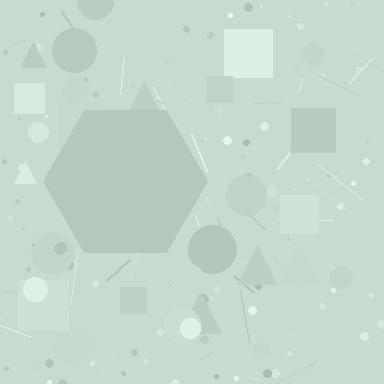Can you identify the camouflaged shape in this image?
The camouflaged shape is a hexagon.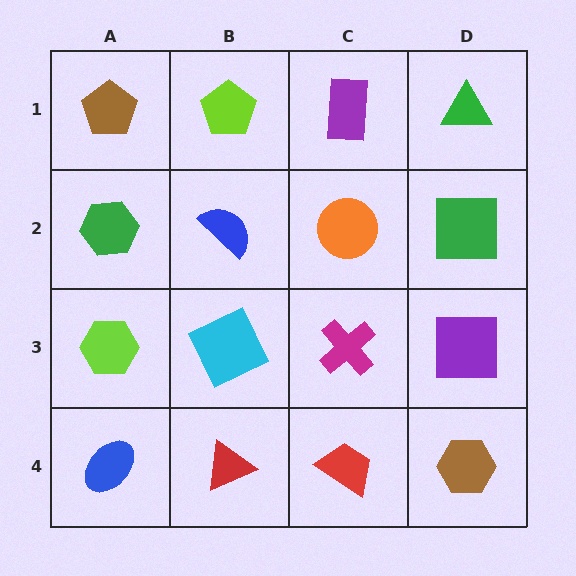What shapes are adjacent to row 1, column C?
An orange circle (row 2, column C), a lime pentagon (row 1, column B), a green triangle (row 1, column D).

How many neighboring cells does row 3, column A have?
3.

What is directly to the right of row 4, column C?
A brown hexagon.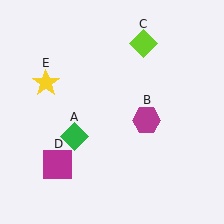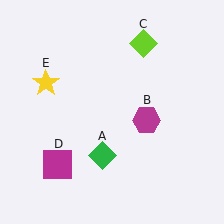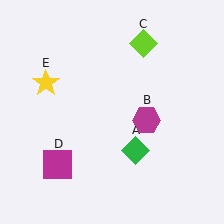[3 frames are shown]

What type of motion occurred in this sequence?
The green diamond (object A) rotated counterclockwise around the center of the scene.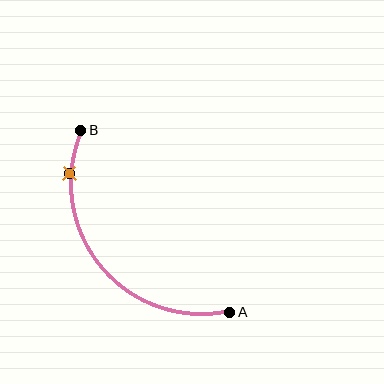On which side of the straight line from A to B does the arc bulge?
The arc bulges below and to the left of the straight line connecting A and B.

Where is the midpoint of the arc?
The arc midpoint is the point on the curve farthest from the straight line joining A and B. It sits below and to the left of that line.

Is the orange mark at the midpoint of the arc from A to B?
No. The orange mark lies on the arc but is closer to endpoint B. The arc midpoint would be at the point on the curve equidistant along the arc from both A and B.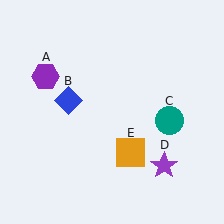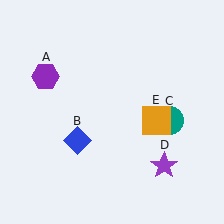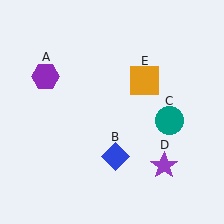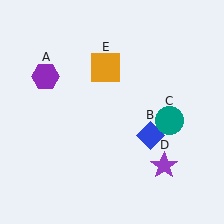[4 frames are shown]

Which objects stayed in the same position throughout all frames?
Purple hexagon (object A) and teal circle (object C) and purple star (object D) remained stationary.